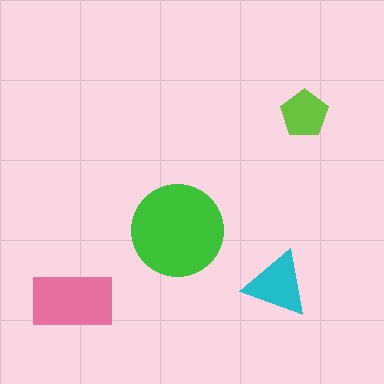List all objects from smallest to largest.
The lime pentagon, the cyan triangle, the pink rectangle, the green circle.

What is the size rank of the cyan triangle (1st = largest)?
3rd.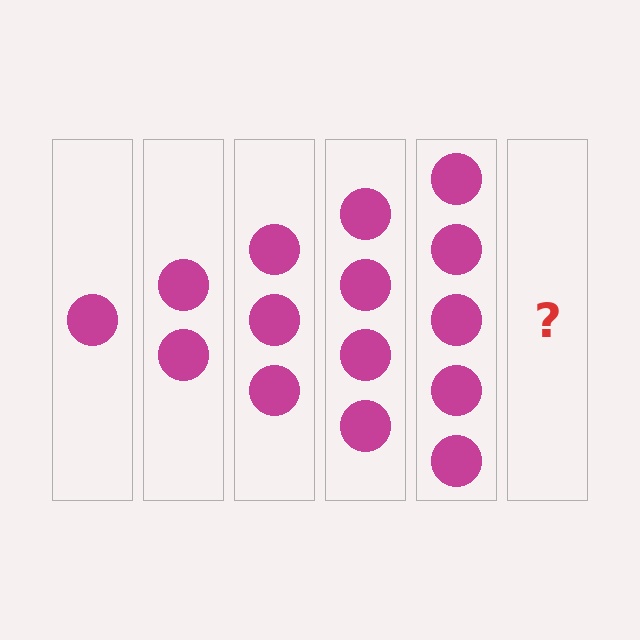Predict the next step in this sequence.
The next step is 6 circles.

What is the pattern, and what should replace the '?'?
The pattern is that each step adds one more circle. The '?' should be 6 circles.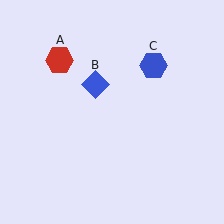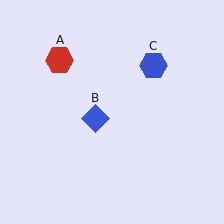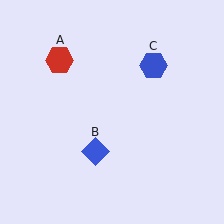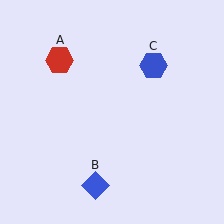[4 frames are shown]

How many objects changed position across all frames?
1 object changed position: blue diamond (object B).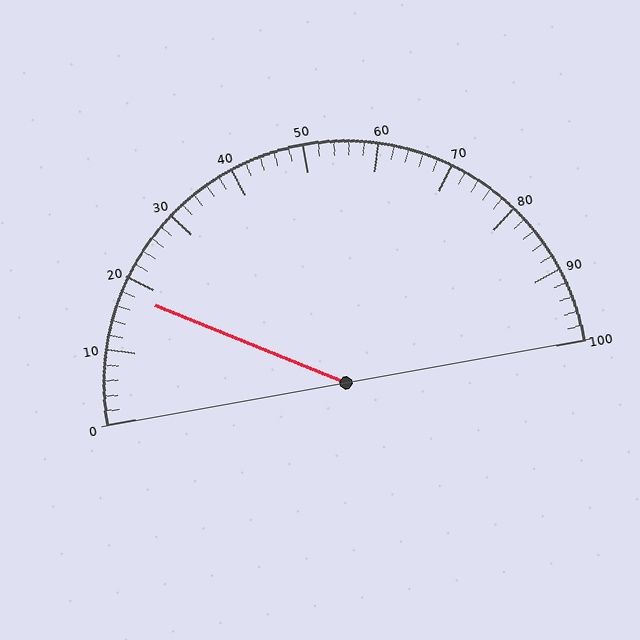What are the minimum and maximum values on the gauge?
The gauge ranges from 0 to 100.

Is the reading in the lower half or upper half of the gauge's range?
The reading is in the lower half of the range (0 to 100).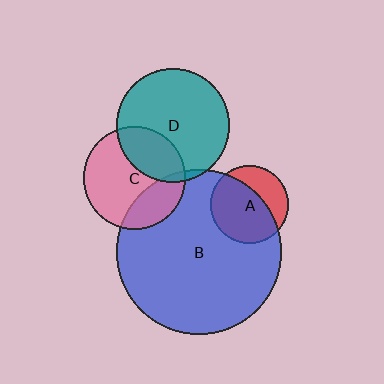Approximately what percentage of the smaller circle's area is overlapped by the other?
Approximately 30%.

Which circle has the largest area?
Circle B (blue).